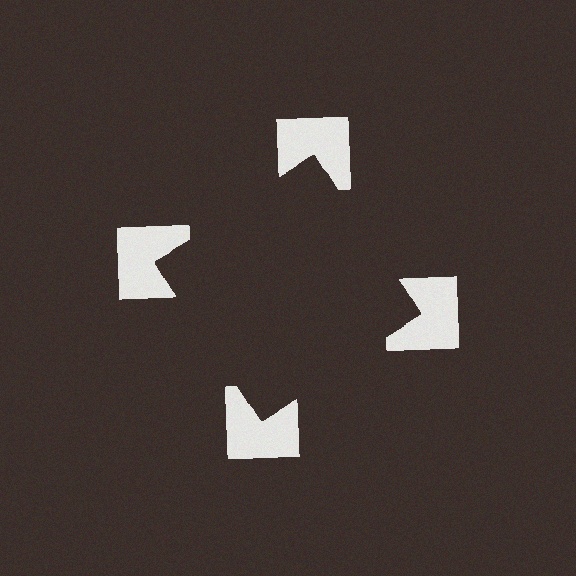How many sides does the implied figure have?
4 sides.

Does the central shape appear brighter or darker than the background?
It typically appears slightly darker than the background, even though no actual brightness change is drawn.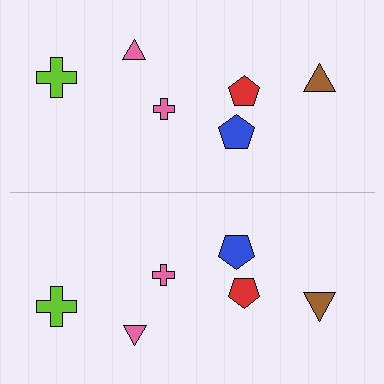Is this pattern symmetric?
Yes, this pattern has bilateral (reflection) symmetry.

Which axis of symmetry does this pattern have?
The pattern has a horizontal axis of symmetry running through the center of the image.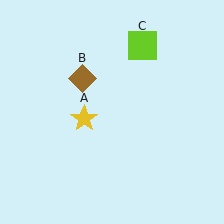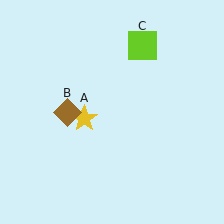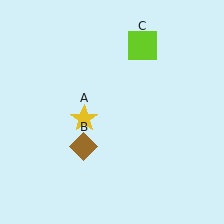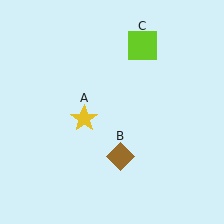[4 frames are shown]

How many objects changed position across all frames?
1 object changed position: brown diamond (object B).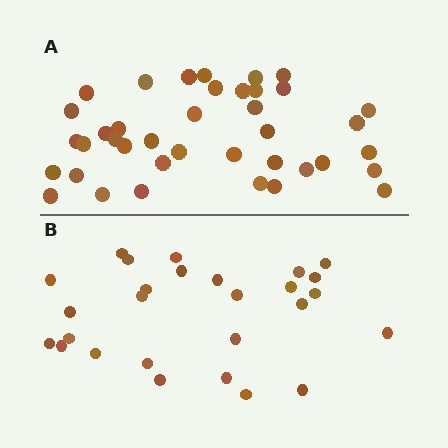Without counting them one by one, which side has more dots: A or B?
Region A (the top region) has more dots.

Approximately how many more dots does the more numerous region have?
Region A has roughly 12 or so more dots than region B.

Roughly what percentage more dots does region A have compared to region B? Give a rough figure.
About 45% more.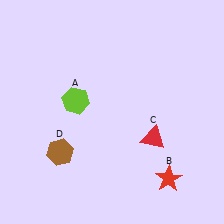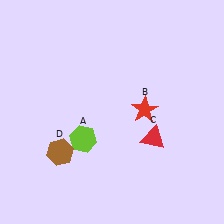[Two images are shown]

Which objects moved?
The objects that moved are: the lime hexagon (A), the red star (B).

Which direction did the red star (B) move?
The red star (B) moved up.